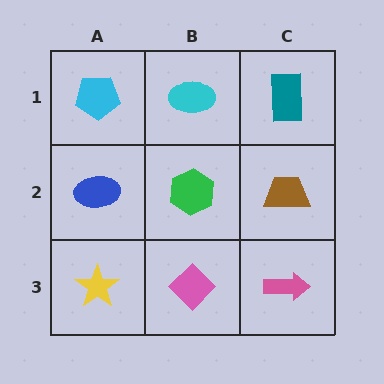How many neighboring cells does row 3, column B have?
3.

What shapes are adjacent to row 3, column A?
A blue ellipse (row 2, column A), a pink diamond (row 3, column B).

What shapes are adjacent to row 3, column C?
A brown trapezoid (row 2, column C), a pink diamond (row 3, column B).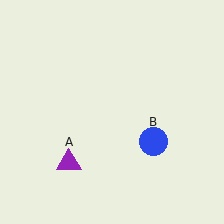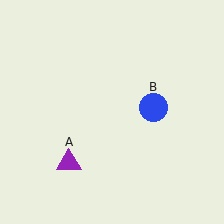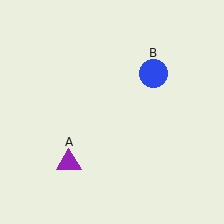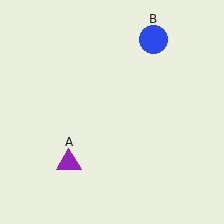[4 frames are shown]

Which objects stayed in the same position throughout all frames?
Purple triangle (object A) remained stationary.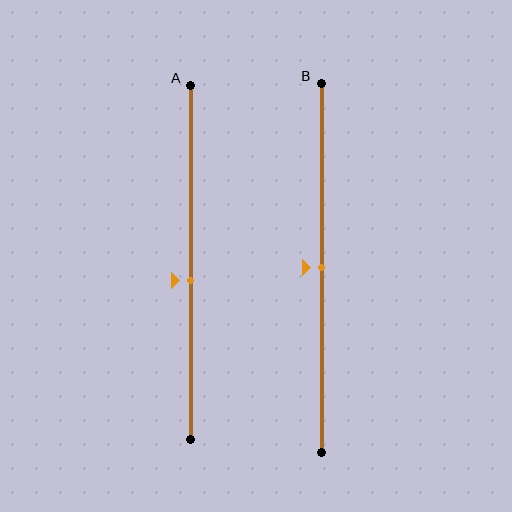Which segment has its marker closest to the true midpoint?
Segment B has its marker closest to the true midpoint.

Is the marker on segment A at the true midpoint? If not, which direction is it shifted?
No, the marker on segment A is shifted downward by about 5% of the segment length.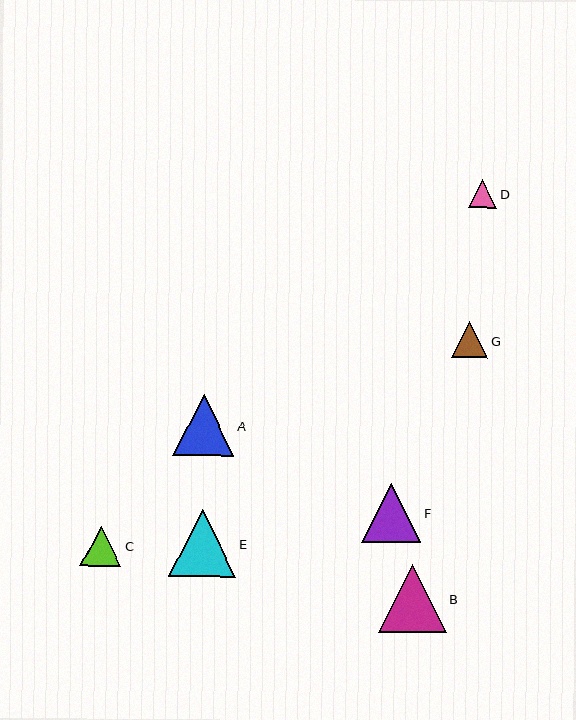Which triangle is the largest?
Triangle B is the largest with a size of approximately 68 pixels.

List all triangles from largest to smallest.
From largest to smallest: B, E, A, F, C, G, D.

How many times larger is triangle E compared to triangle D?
Triangle E is approximately 2.4 times the size of triangle D.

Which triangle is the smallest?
Triangle D is the smallest with a size of approximately 28 pixels.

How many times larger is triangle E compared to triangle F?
Triangle E is approximately 1.1 times the size of triangle F.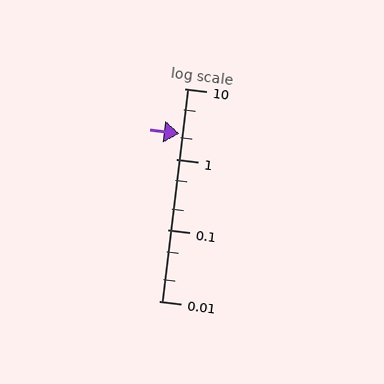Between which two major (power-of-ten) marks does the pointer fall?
The pointer is between 1 and 10.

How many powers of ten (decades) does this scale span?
The scale spans 3 decades, from 0.01 to 10.